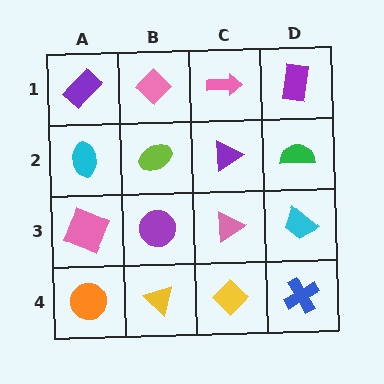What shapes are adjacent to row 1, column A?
A cyan ellipse (row 2, column A), a pink diamond (row 1, column B).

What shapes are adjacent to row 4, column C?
A pink triangle (row 3, column C), a yellow triangle (row 4, column B), a blue cross (row 4, column D).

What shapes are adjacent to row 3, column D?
A green semicircle (row 2, column D), a blue cross (row 4, column D), a pink triangle (row 3, column C).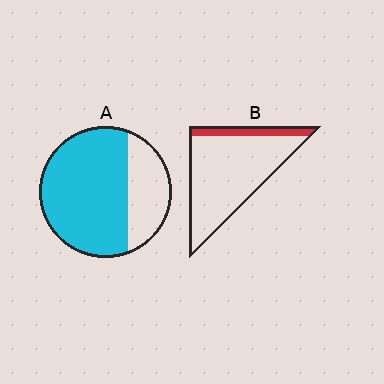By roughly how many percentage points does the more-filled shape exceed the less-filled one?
By roughly 55 percentage points (A over B).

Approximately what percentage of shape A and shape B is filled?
A is approximately 70% and B is approximately 15%.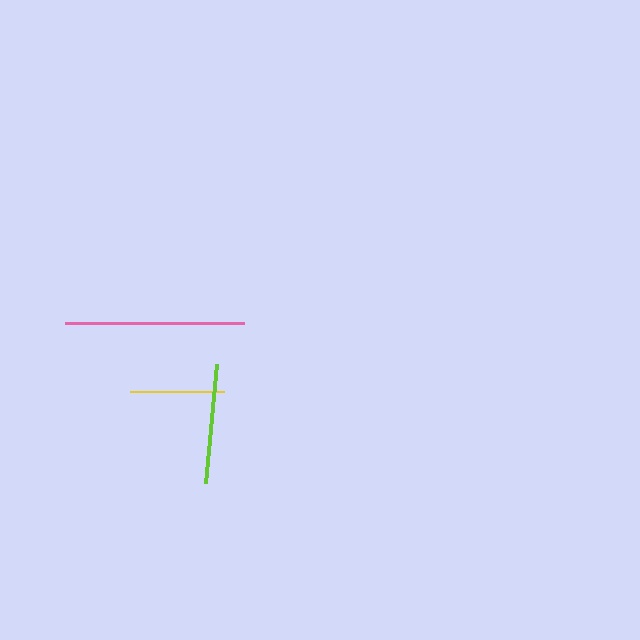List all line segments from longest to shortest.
From longest to shortest: pink, lime, yellow.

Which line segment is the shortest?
The yellow line is the shortest at approximately 94 pixels.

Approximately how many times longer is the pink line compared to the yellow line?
The pink line is approximately 1.9 times the length of the yellow line.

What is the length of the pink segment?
The pink segment is approximately 180 pixels long.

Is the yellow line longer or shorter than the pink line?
The pink line is longer than the yellow line.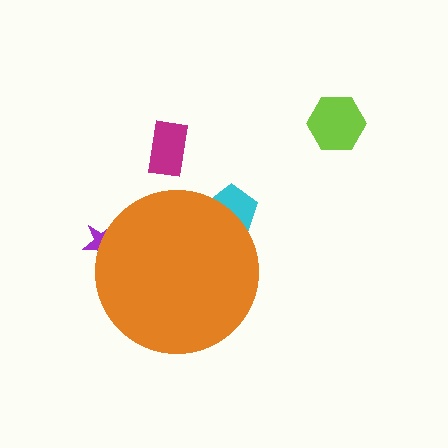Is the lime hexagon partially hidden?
No, the lime hexagon is fully visible.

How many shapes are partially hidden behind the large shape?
2 shapes are partially hidden.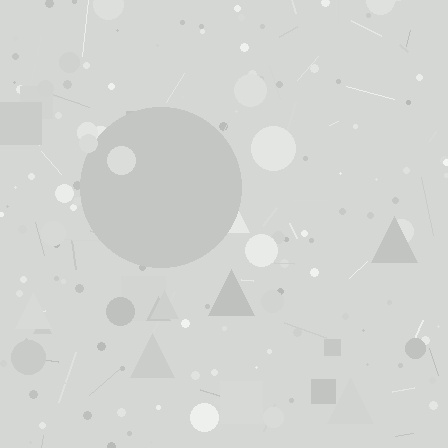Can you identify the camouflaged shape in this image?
The camouflaged shape is a circle.